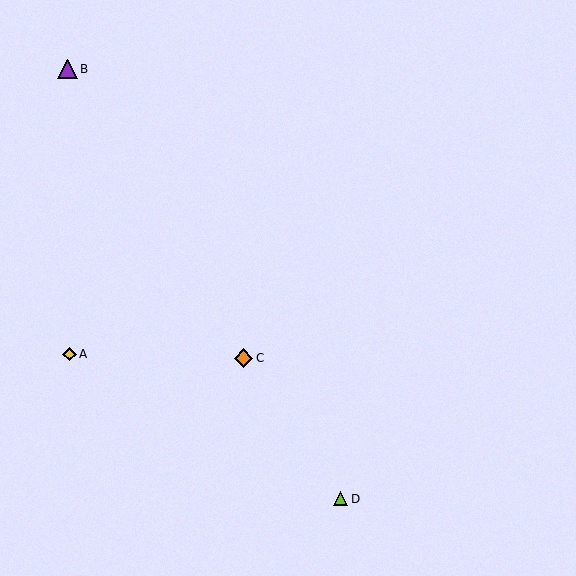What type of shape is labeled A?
Shape A is a yellow diamond.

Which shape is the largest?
The purple triangle (labeled B) is the largest.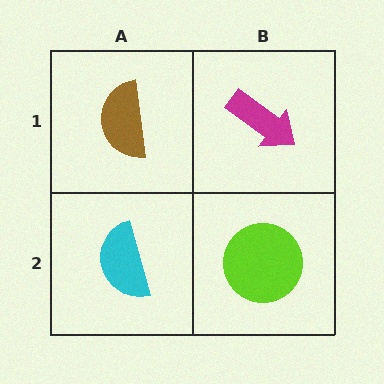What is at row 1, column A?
A brown semicircle.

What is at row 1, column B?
A magenta arrow.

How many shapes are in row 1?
2 shapes.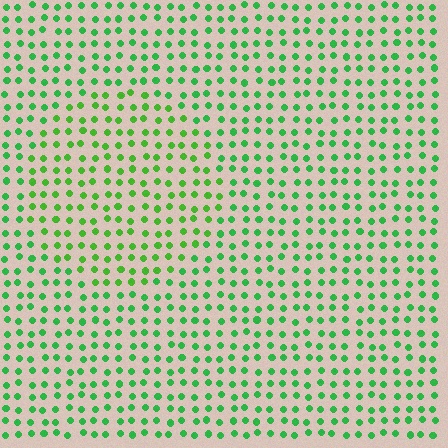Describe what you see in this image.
The image is filled with small green elements in a uniform arrangement. A circle-shaped region is visible where the elements are tinted to a slightly different hue, forming a subtle color boundary.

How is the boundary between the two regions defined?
The boundary is defined purely by a slight shift in hue (about 21 degrees). Spacing, size, and orientation are identical on both sides.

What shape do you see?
I see a circle.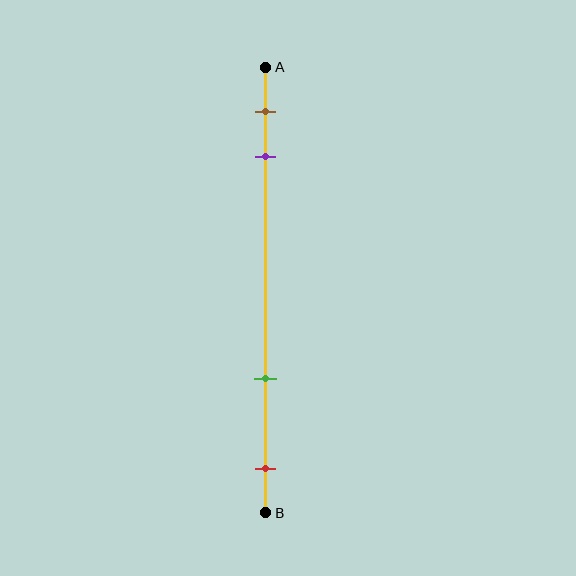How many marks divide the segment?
There are 4 marks dividing the segment.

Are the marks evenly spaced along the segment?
No, the marks are not evenly spaced.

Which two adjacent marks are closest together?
The brown and purple marks are the closest adjacent pair.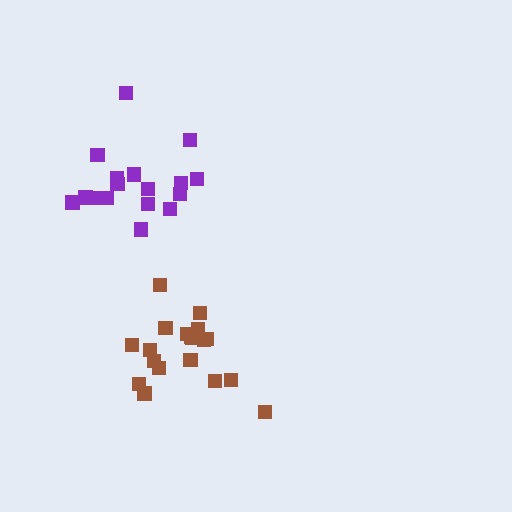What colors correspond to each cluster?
The clusters are colored: purple, brown.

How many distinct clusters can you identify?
There are 2 distinct clusters.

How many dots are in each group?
Group 1: 17 dots, Group 2: 19 dots (36 total).